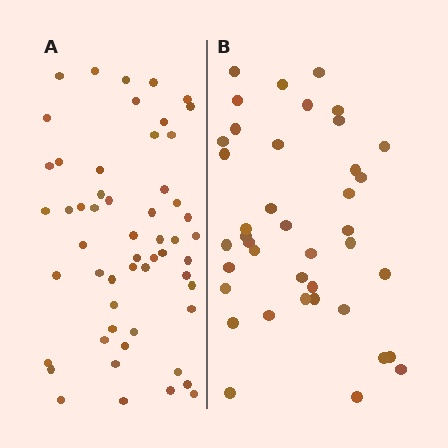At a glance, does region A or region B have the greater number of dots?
Region A (the left region) has more dots.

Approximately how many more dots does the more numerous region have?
Region A has approximately 15 more dots than region B.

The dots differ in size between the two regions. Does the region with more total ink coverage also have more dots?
No. Region B has more total ink coverage because its dots are larger, but region A actually contains more individual dots. Total area can be misleading — the number of items is what matters here.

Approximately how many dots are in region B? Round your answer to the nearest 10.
About 40 dots.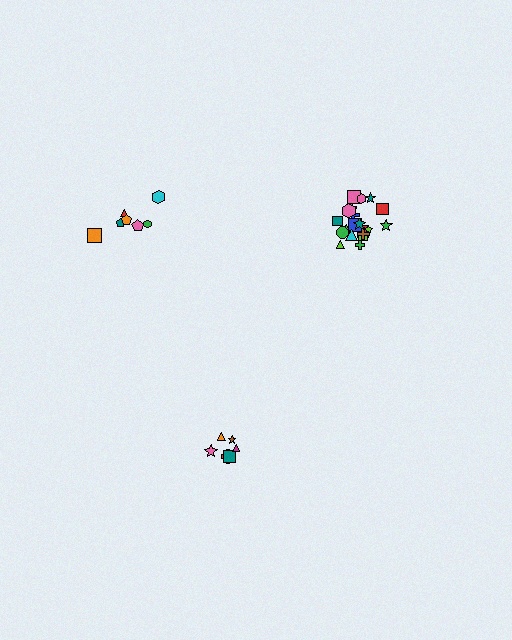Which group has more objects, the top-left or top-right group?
The top-right group.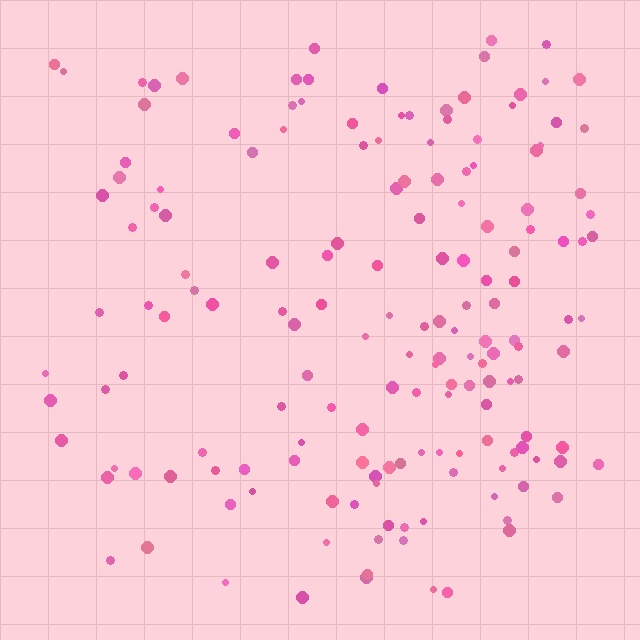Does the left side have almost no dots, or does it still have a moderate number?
Still a moderate number, just noticeably fewer than the right.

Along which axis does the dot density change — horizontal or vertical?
Horizontal.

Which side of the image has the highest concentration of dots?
The right.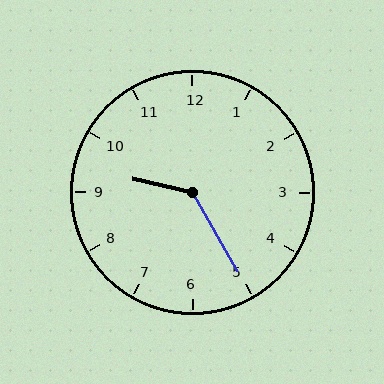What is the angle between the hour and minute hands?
Approximately 132 degrees.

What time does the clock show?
9:25.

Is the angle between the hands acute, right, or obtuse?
It is obtuse.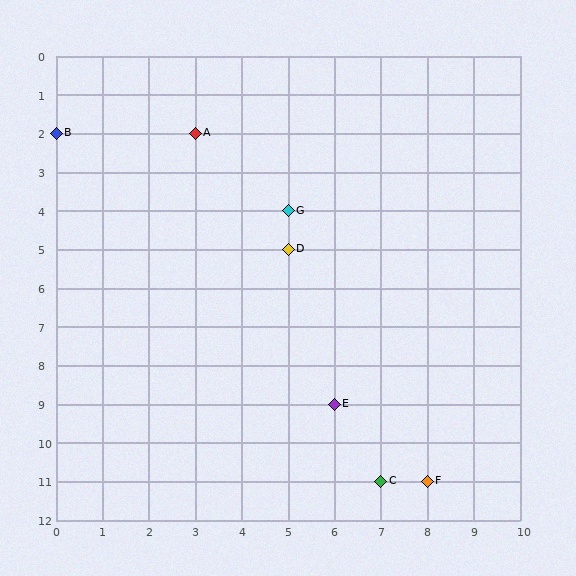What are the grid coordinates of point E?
Point E is at grid coordinates (6, 9).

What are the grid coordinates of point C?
Point C is at grid coordinates (7, 11).